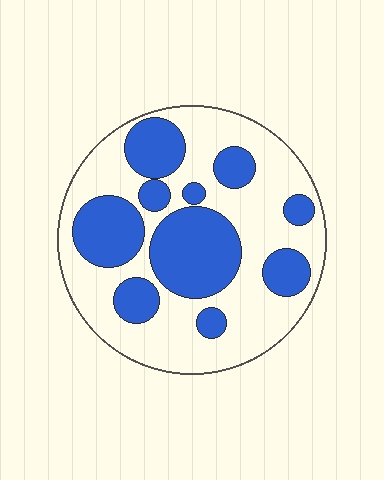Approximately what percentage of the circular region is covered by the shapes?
Approximately 40%.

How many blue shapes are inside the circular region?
10.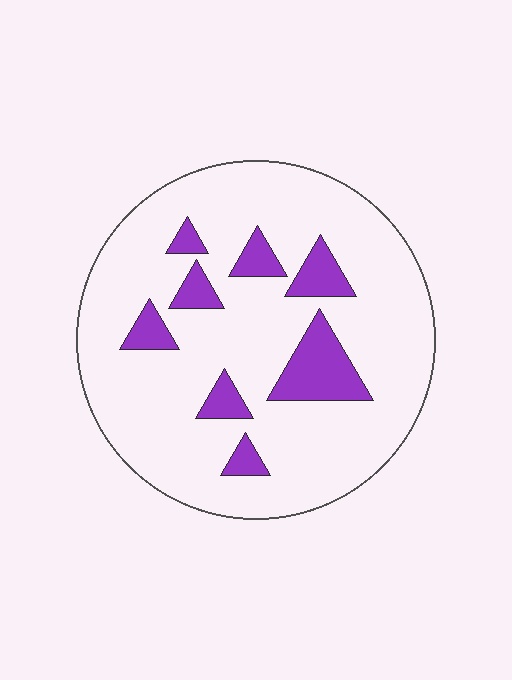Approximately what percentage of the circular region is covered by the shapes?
Approximately 15%.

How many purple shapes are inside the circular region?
8.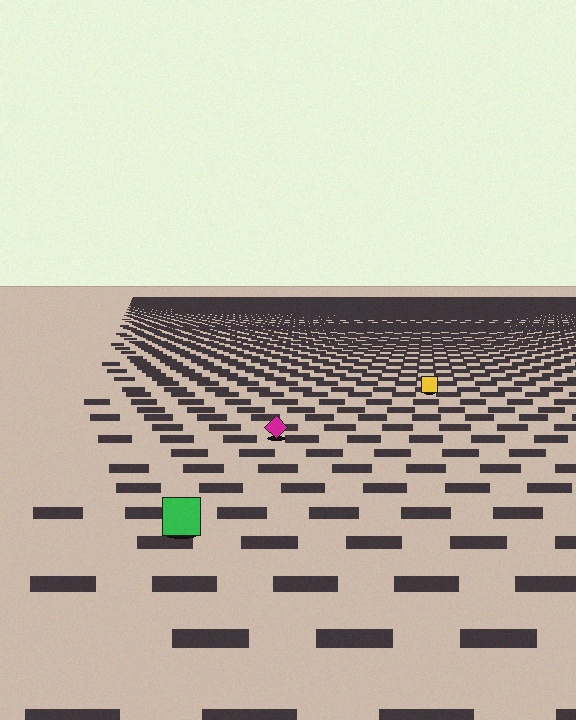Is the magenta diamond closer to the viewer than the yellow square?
Yes. The magenta diamond is closer — you can tell from the texture gradient: the ground texture is coarser near it.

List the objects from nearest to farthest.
From nearest to farthest: the green square, the magenta diamond, the yellow square.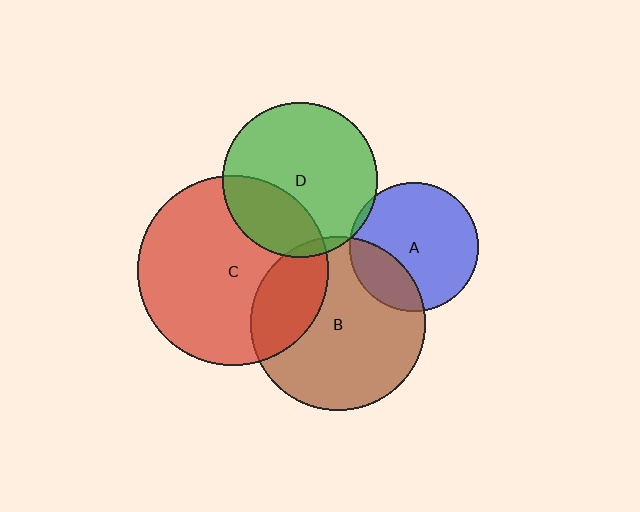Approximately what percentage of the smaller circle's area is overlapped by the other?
Approximately 25%.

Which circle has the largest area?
Circle C (red).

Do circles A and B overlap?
Yes.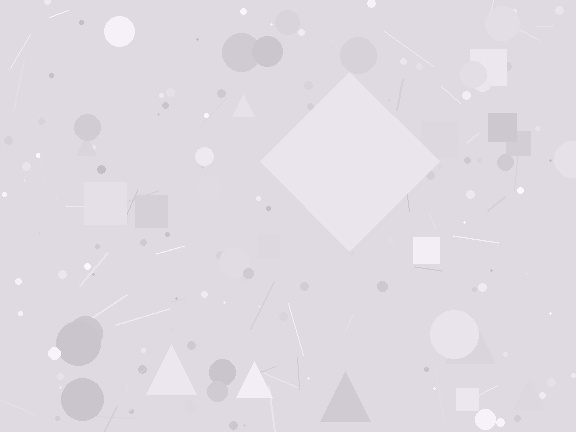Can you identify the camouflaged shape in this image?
The camouflaged shape is a diamond.